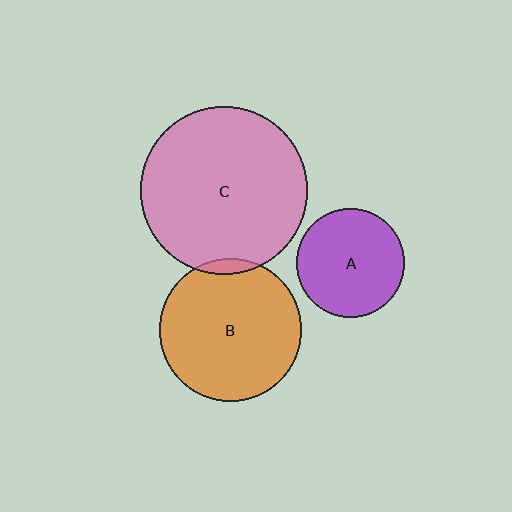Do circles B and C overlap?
Yes.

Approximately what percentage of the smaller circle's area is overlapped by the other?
Approximately 5%.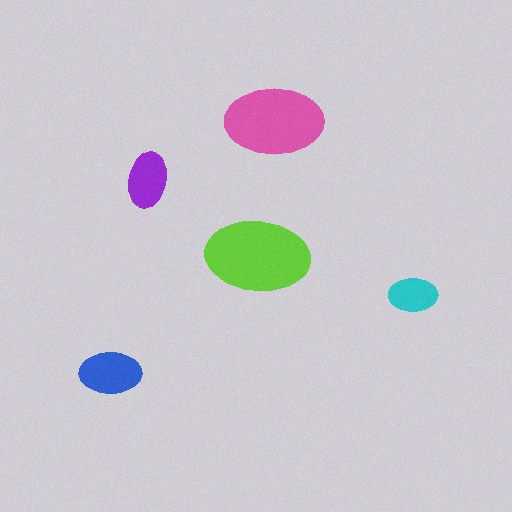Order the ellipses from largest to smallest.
the lime one, the pink one, the blue one, the purple one, the cyan one.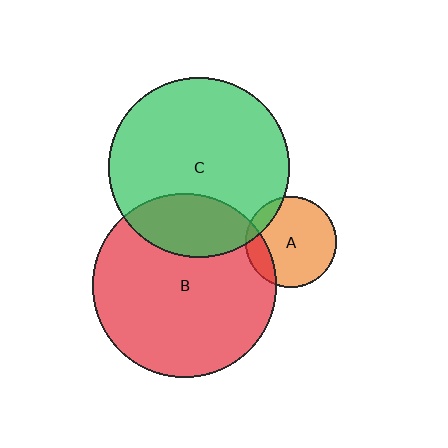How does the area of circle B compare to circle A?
Approximately 4.1 times.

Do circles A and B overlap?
Yes.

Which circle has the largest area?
Circle B (red).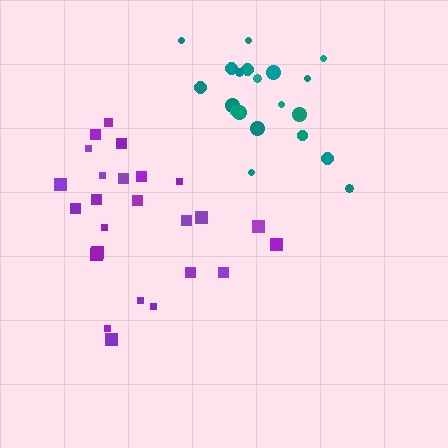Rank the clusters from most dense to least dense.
teal, purple.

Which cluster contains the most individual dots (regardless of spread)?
Purple (25).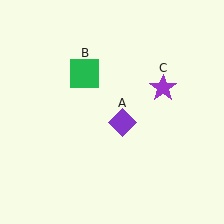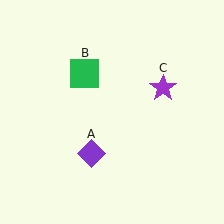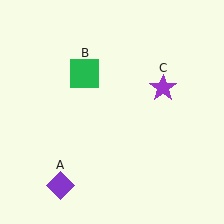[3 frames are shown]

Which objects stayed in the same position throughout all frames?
Green square (object B) and purple star (object C) remained stationary.